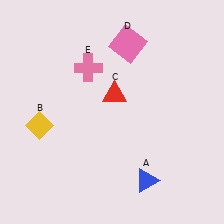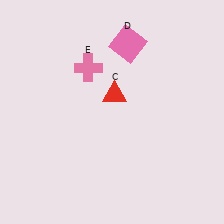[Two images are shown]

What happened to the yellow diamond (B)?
The yellow diamond (B) was removed in Image 2. It was in the bottom-left area of Image 1.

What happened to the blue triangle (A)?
The blue triangle (A) was removed in Image 2. It was in the bottom-right area of Image 1.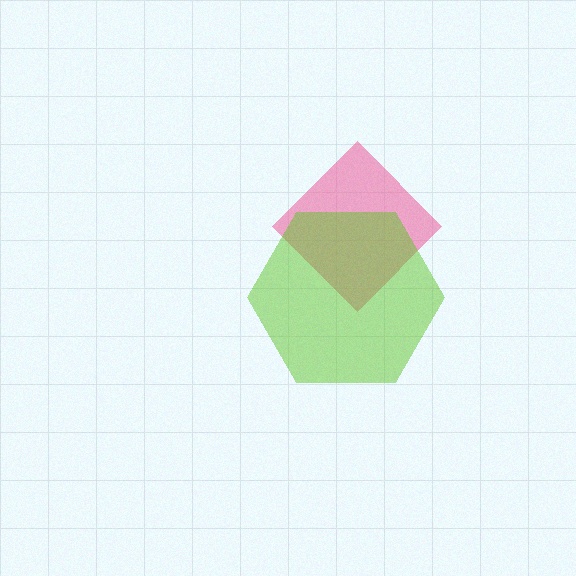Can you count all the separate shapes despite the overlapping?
Yes, there are 2 separate shapes.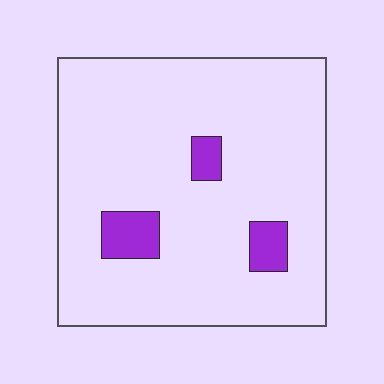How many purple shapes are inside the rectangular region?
3.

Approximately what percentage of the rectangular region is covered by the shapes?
Approximately 10%.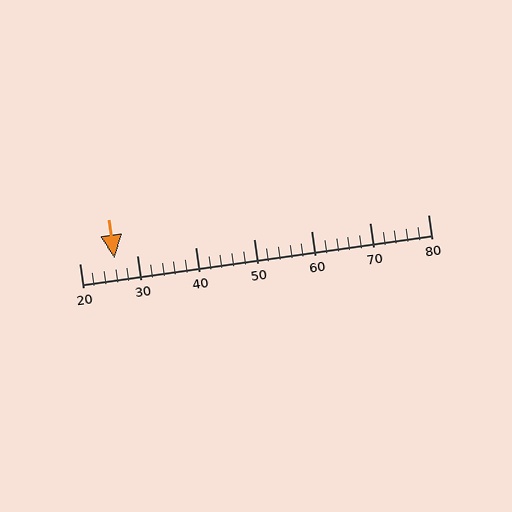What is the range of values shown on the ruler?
The ruler shows values from 20 to 80.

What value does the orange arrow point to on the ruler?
The orange arrow points to approximately 26.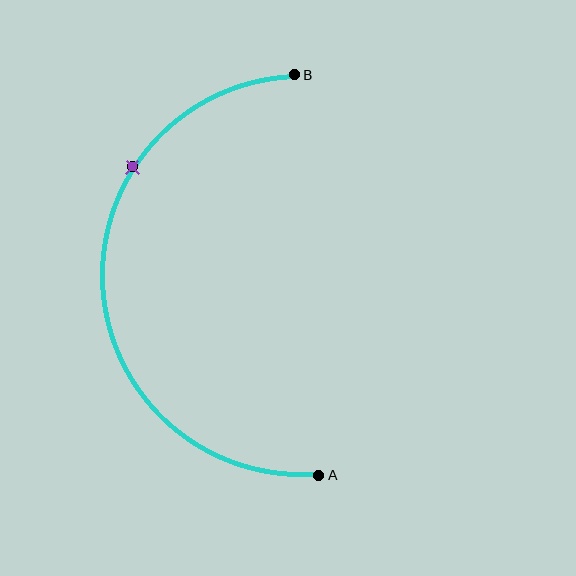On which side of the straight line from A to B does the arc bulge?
The arc bulges to the left of the straight line connecting A and B.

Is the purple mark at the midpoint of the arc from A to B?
No. The purple mark lies on the arc but is closer to endpoint B. The arc midpoint would be at the point on the curve equidistant along the arc from both A and B.